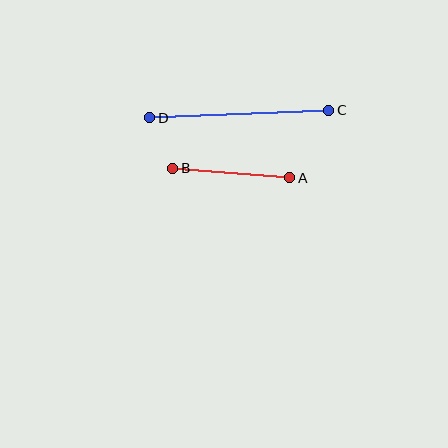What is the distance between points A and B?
The distance is approximately 117 pixels.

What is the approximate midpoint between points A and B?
The midpoint is at approximately (231, 173) pixels.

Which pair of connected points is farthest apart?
Points C and D are farthest apart.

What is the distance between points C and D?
The distance is approximately 179 pixels.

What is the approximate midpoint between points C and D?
The midpoint is at approximately (239, 114) pixels.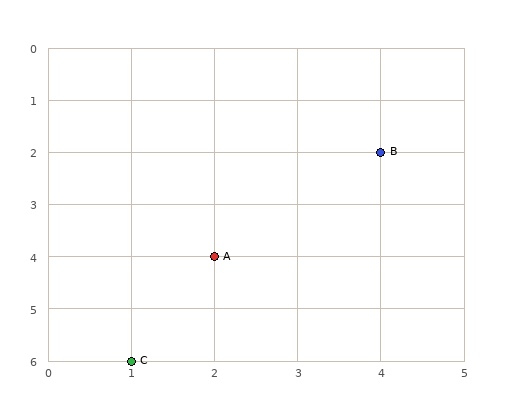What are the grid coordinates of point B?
Point B is at grid coordinates (4, 2).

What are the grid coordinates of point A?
Point A is at grid coordinates (2, 4).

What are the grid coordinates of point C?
Point C is at grid coordinates (1, 6).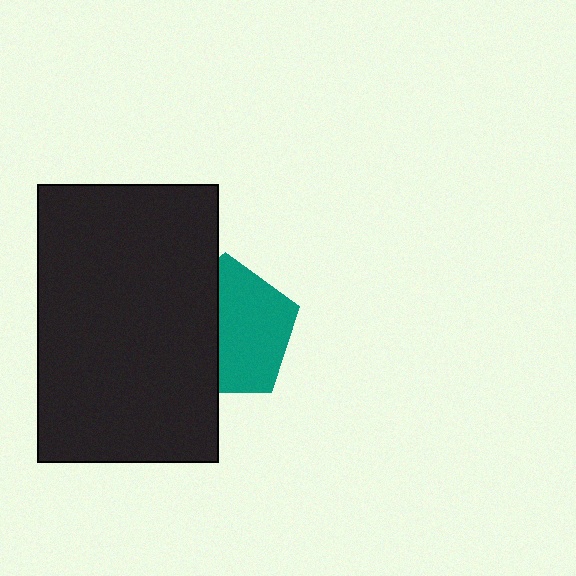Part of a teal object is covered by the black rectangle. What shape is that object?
It is a pentagon.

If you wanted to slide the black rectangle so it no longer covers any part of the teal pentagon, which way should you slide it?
Slide it left — that is the most direct way to separate the two shapes.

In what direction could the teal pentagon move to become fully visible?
The teal pentagon could move right. That would shift it out from behind the black rectangle entirely.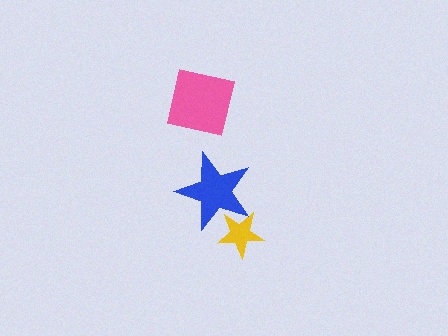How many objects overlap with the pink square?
0 objects overlap with the pink square.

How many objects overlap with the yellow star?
1 object overlaps with the yellow star.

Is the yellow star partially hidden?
Yes, it is partially covered by another shape.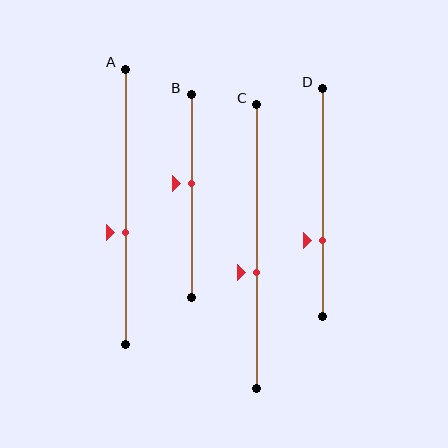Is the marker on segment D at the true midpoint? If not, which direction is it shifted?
No, the marker on segment D is shifted downward by about 17% of the segment length.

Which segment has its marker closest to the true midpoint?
Segment B has its marker closest to the true midpoint.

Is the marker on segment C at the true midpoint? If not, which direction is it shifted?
No, the marker on segment C is shifted downward by about 9% of the segment length.